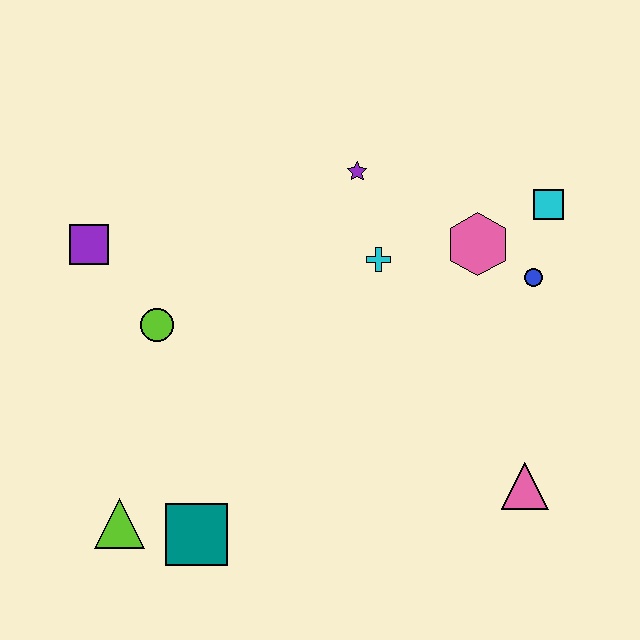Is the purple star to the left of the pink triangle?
Yes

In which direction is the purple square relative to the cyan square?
The purple square is to the left of the cyan square.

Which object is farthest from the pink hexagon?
The lime triangle is farthest from the pink hexagon.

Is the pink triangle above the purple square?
No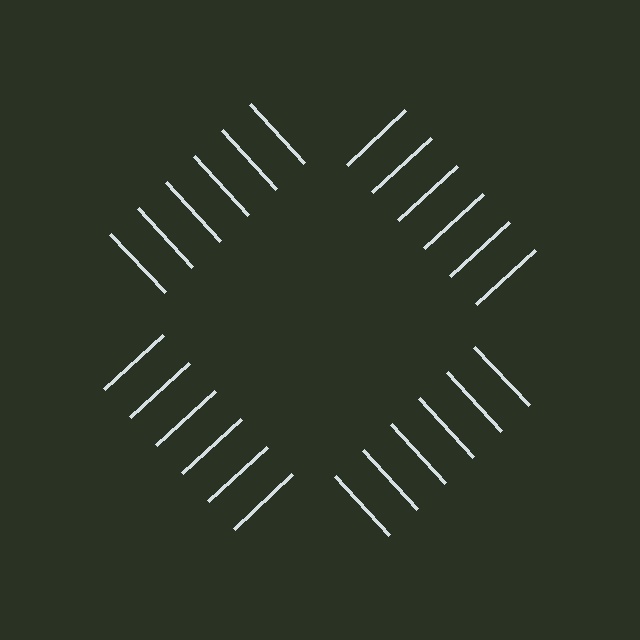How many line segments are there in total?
24 — 6 along each of the 4 edges.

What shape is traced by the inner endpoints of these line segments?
An illusory square — the line segments terminate on its edges but no continuous stroke is drawn.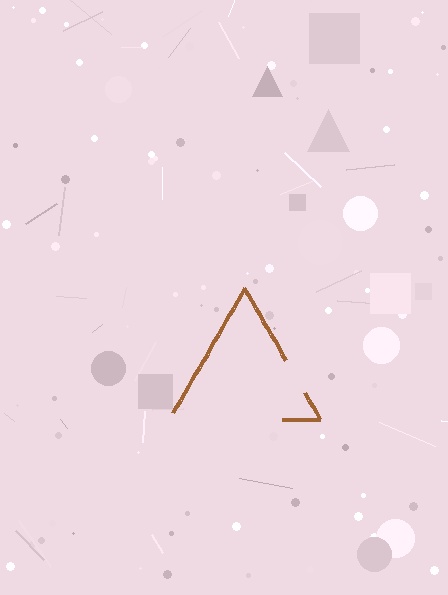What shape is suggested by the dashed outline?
The dashed outline suggests a triangle.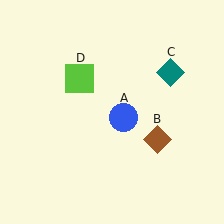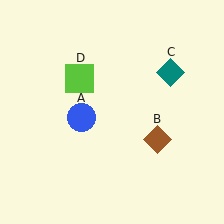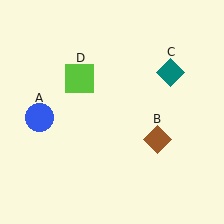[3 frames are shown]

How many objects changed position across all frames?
1 object changed position: blue circle (object A).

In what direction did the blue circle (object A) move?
The blue circle (object A) moved left.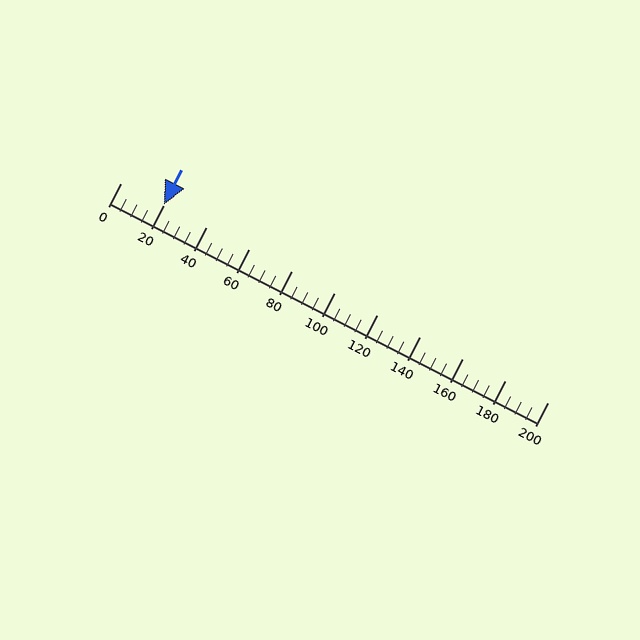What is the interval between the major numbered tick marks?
The major tick marks are spaced 20 units apart.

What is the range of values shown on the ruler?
The ruler shows values from 0 to 200.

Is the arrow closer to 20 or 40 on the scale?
The arrow is closer to 20.